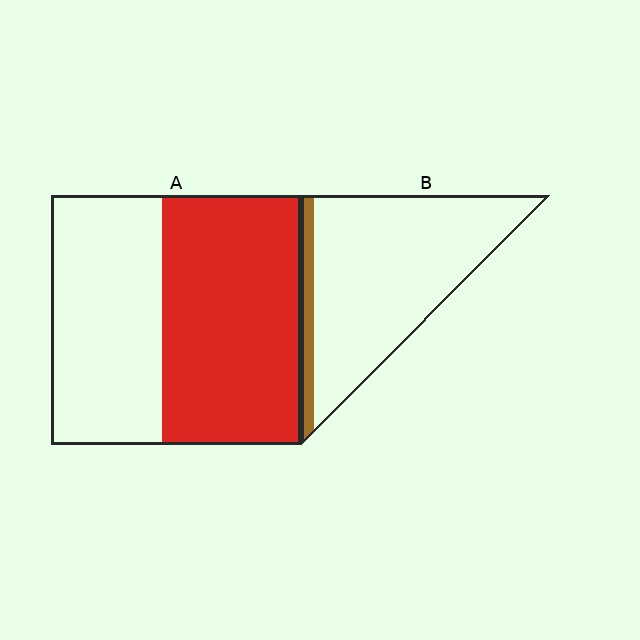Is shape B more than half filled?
No.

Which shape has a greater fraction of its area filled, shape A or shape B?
Shape A.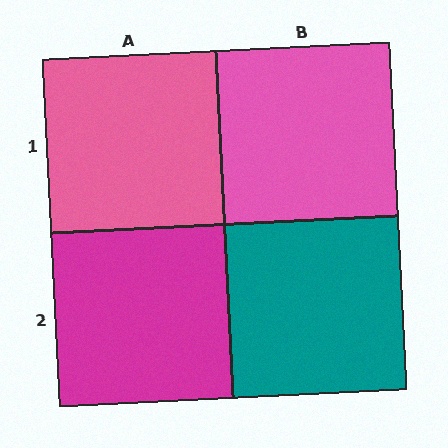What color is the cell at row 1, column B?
Pink.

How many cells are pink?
2 cells are pink.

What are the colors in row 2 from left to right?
Magenta, teal.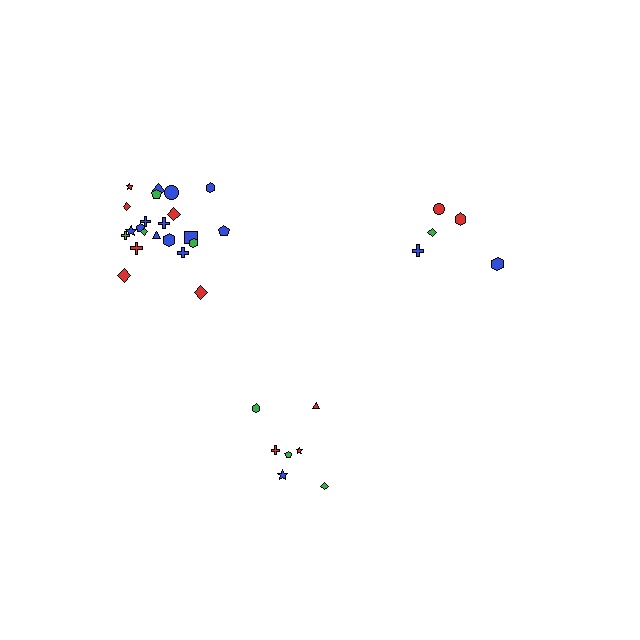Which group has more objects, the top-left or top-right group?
The top-left group.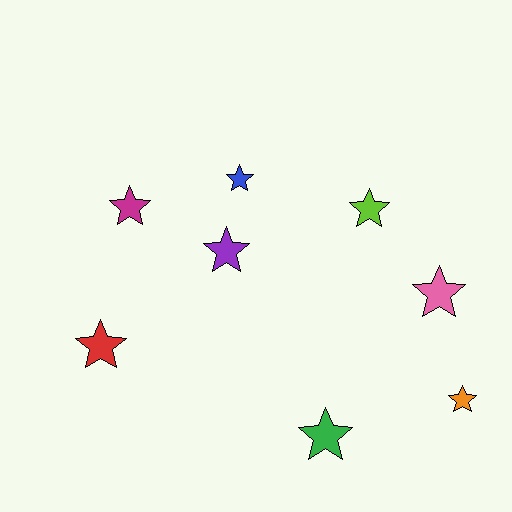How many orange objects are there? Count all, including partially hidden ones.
There is 1 orange object.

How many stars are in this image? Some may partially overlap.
There are 8 stars.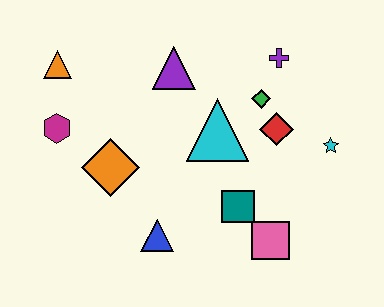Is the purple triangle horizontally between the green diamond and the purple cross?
No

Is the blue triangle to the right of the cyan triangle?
No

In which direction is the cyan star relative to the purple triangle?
The cyan star is to the right of the purple triangle.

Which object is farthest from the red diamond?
The orange triangle is farthest from the red diamond.